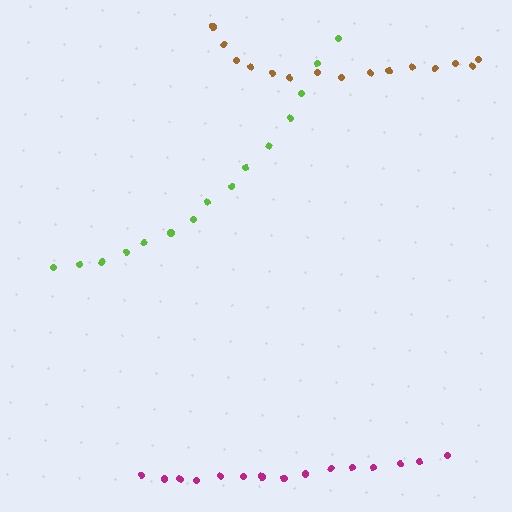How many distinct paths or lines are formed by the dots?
There are 3 distinct paths.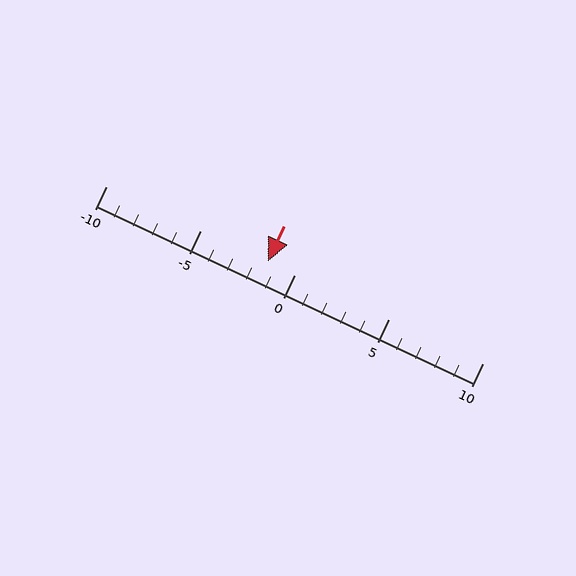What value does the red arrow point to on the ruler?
The red arrow points to approximately -1.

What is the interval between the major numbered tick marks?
The major tick marks are spaced 5 units apart.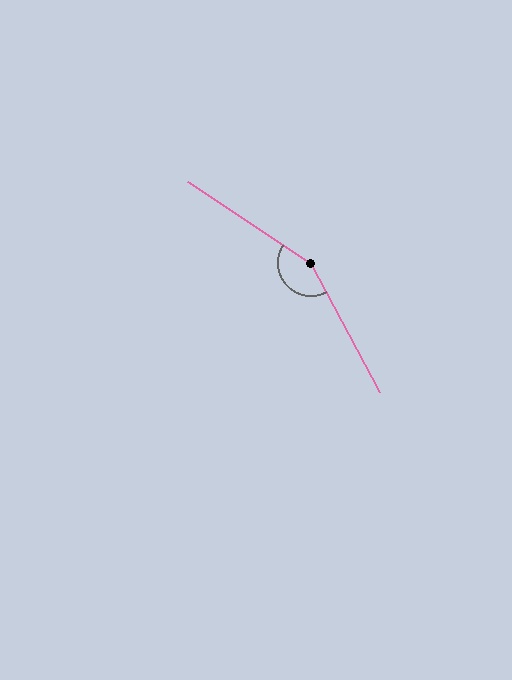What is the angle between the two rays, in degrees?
Approximately 152 degrees.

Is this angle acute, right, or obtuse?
It is obtuse.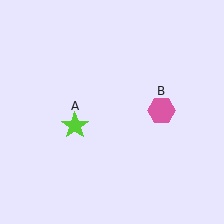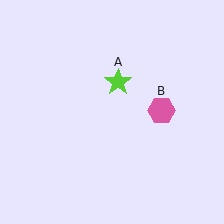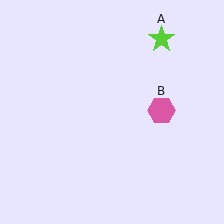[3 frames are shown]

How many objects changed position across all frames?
1 object changed position: lime star (object A).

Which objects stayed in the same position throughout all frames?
Pink hexagon (object B) remained stationary.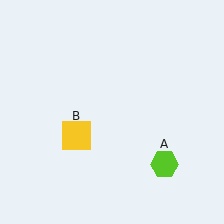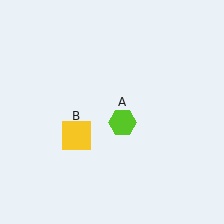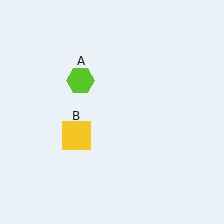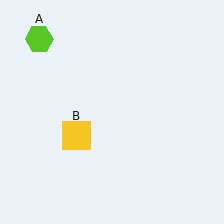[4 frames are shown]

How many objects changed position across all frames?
1 object changed position: lime hexagon (object A).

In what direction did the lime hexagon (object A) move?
The lime hexagon (object A) moved up and to the left.